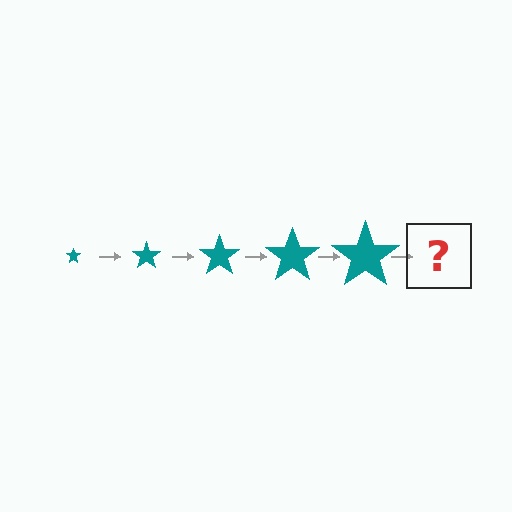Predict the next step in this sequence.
The next step is a teal star, larger than the previous one.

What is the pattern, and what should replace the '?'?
The pattern is that the star gets progressively larger each step. The '?' should be a teal star, larger than the previous one.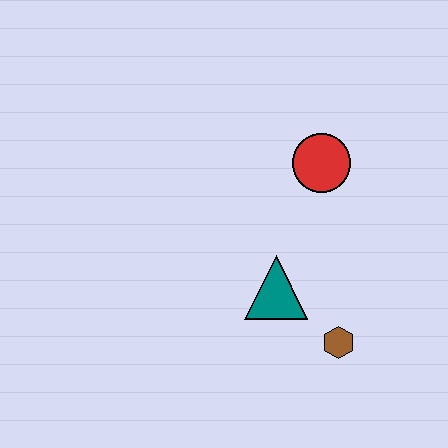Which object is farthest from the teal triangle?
The red circle is farthest from the teal triangle.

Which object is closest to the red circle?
The teal triangle is closest to the red circle.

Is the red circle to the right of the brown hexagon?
No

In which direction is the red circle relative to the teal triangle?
The red circle is above the teal triangle.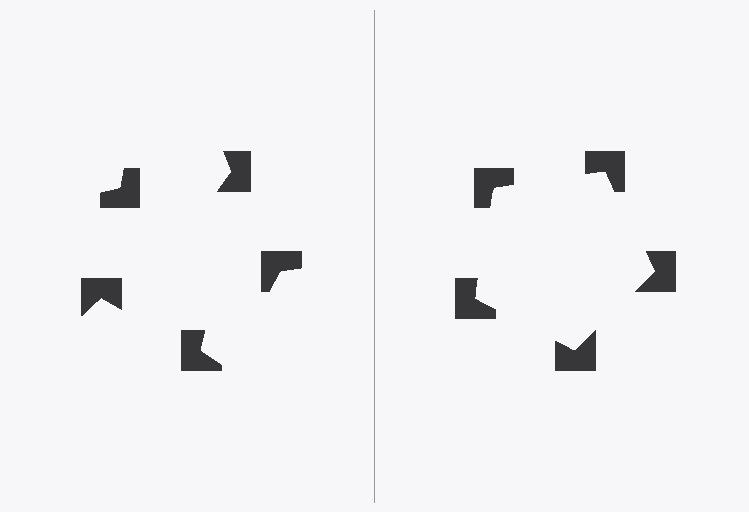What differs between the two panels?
The notched squares are positioned identically on both sides; only the wedge orientations differ. On the right they align to a pentagon; on the left they are misaligned.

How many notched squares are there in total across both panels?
10 — 5 on each side.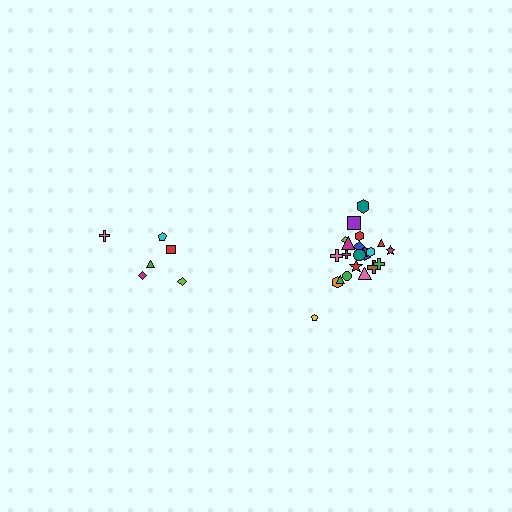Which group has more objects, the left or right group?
The right group.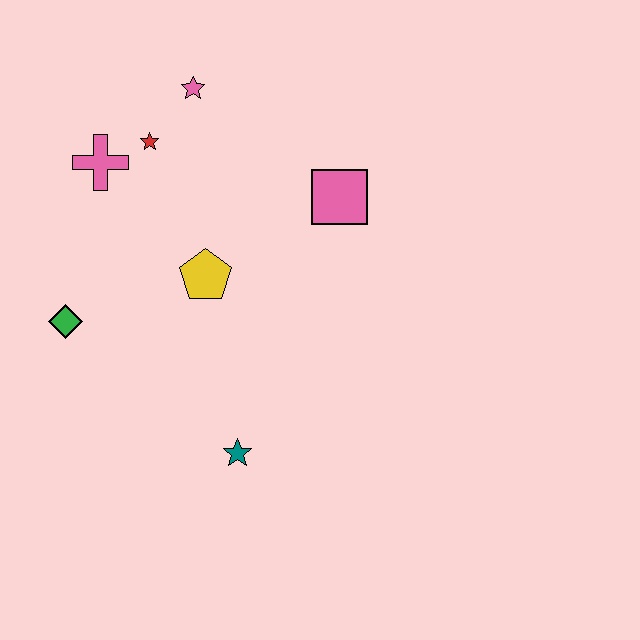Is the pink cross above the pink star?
No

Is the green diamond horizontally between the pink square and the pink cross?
No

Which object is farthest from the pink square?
The green diamond is farthest from the pink square.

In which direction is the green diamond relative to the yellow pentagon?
The green diamond is to the left of the yellow pentagon.